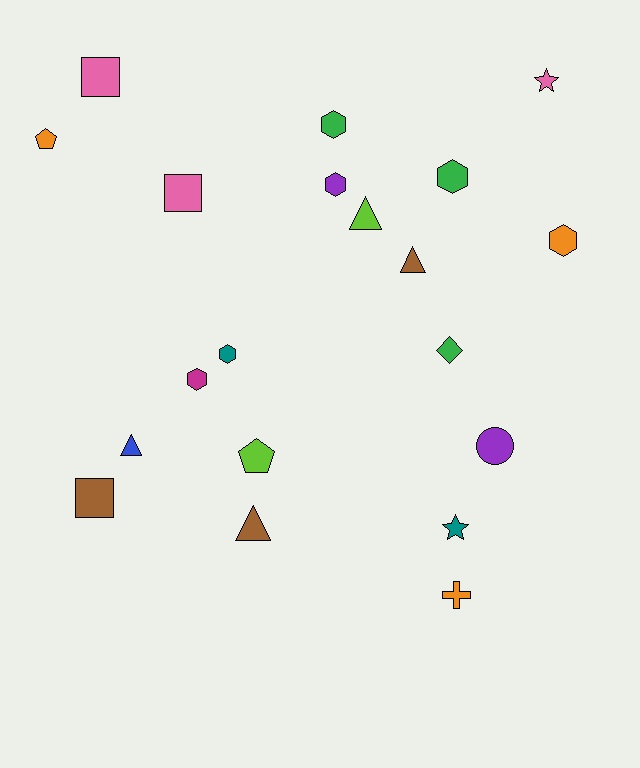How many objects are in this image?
There are 20 objects.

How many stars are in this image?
There are 2 stars.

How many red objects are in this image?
There are no red objects.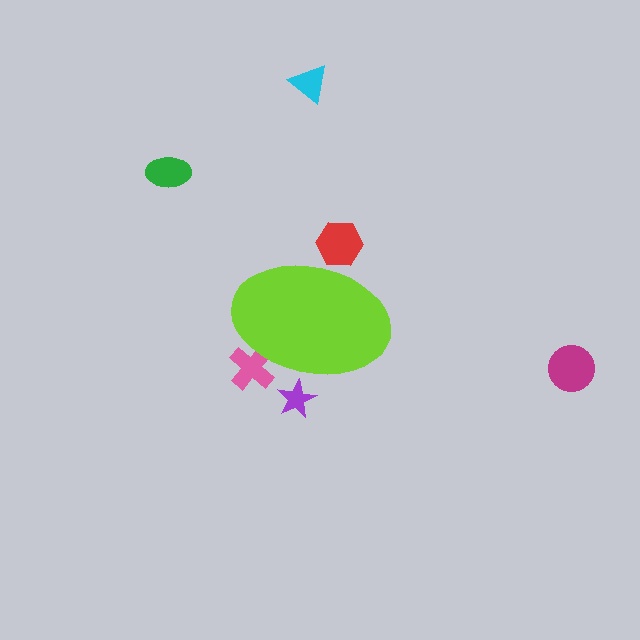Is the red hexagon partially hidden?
Yes, the red hexagon is partially hidden behind the lime ellipse.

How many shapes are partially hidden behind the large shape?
3 shapes are partially hidden.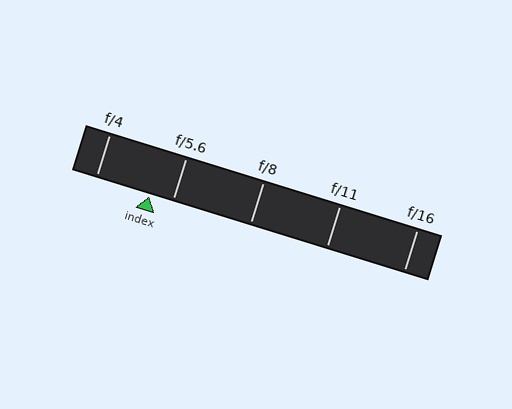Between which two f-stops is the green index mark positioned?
The index mark is between f/4 and f/5.6.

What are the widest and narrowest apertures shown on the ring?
The widest aperture shown is f/4 and the narrowest is f/16.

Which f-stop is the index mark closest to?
The index mark is closest to f/5.6.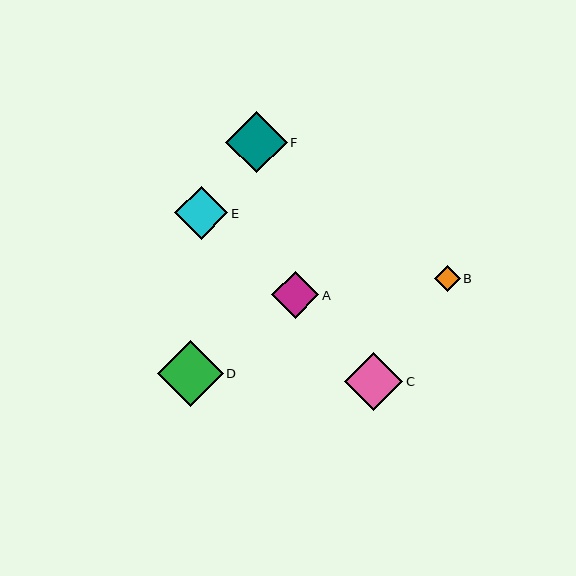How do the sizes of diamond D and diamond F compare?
Diamond D and diamond F are approximately the same size.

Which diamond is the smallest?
Diamond B is the smallest with a size of approximately 26 pixels.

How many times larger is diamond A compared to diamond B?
Diamond A is approximately 1.8 times the size of diamond B.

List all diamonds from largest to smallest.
From largest to smallest: D, F, C, E, A, B.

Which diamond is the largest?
Diamond D is the largest with a size of approximately 65 pixels.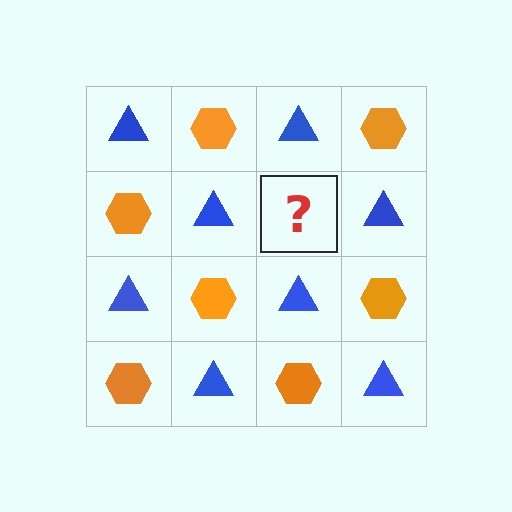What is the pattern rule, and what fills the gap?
The rule is that it alternates blue triangle and orange hexagon in a checkerboard pattern. The gap should be filled with an orange hexagon.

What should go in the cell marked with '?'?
The missing cell should contain an orange hexagon.